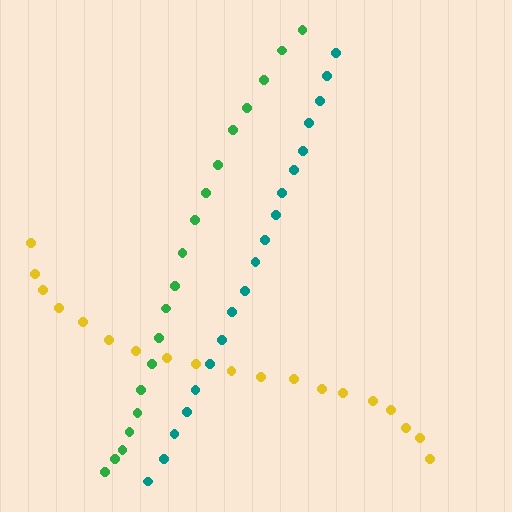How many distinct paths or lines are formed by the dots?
There are 3 distinct paths.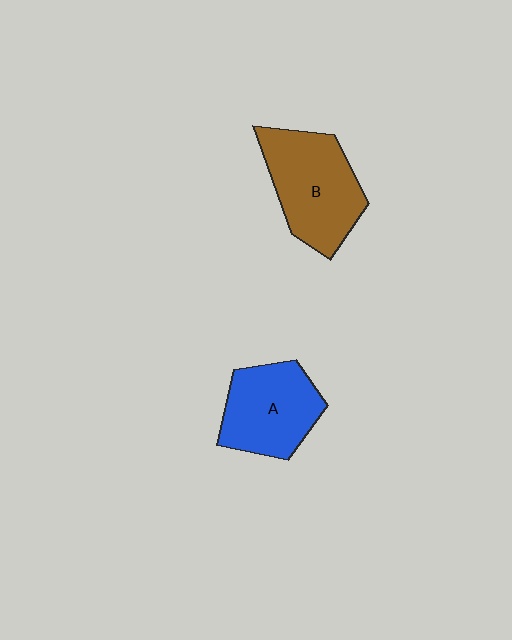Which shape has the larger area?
Shape B (brown).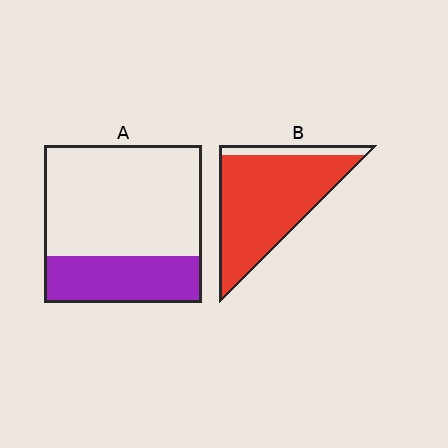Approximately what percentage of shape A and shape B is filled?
A is approximately 30% and B is approximately 90%.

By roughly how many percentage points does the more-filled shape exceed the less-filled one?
By roughly 60 percentage points (B over A).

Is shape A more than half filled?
No.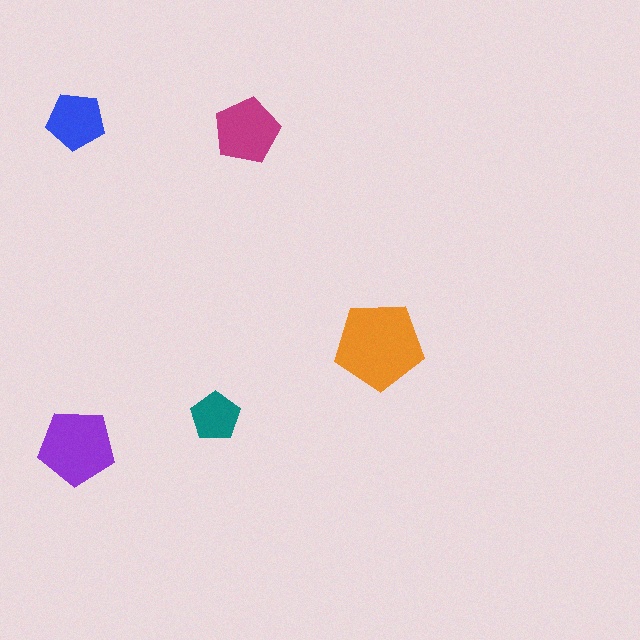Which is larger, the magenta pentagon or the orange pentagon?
The orange one.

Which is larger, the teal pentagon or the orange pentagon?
The orange one.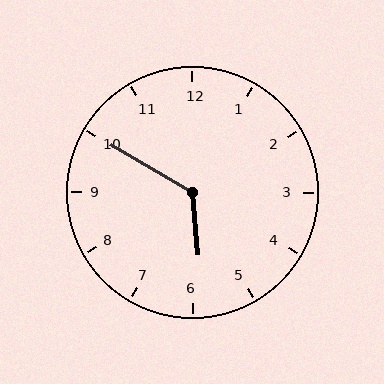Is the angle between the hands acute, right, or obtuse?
It is obtuse.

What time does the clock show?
5:50.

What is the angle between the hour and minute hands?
Approximately 125 degrees.